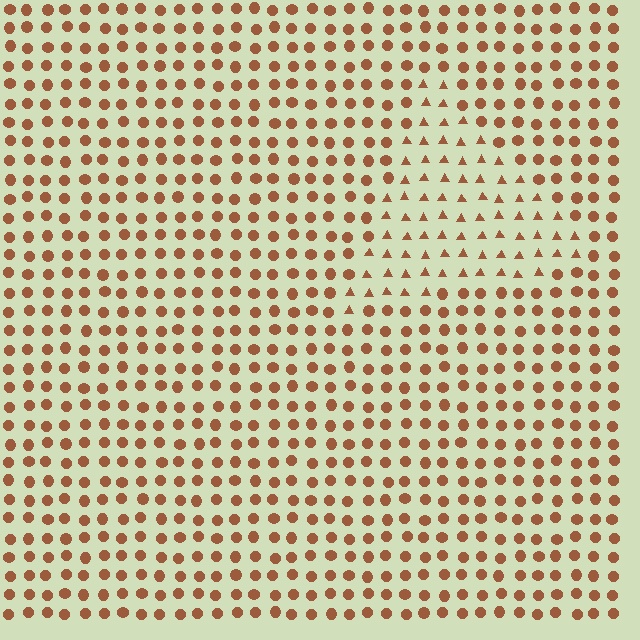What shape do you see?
I see a triangle.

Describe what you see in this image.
The image is filled with small brown elements arranged in a uniform grid. A triangle-shaped region contains triangles, while the surrounding area contains circles. The boundary is defined purely by the change in element shape.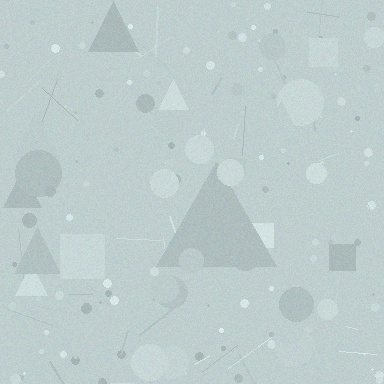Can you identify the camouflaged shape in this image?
The camouflaged shape is a triangle.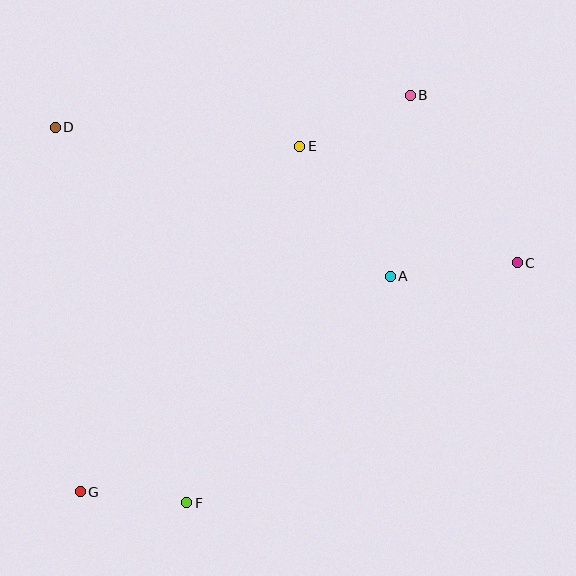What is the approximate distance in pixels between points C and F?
The distance between C and F is approximately 409 pixels.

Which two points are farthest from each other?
Points B and G are farthest from each other.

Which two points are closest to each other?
Points F and G are closest to each other.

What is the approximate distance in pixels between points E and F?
The distance between E and F is approximately 374 pixels.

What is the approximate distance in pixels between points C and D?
The distance between C and D is approximately 481 pixels.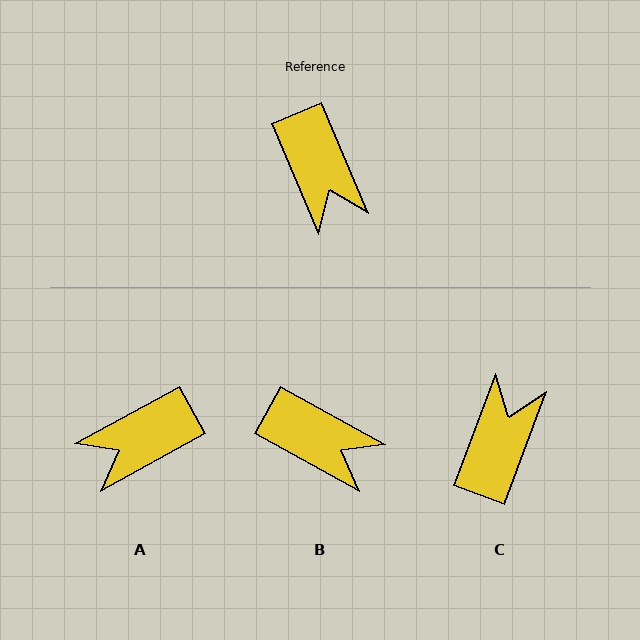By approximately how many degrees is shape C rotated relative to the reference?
Approximately 137 degrees counter-clockwise.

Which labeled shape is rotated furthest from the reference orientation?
C, about 137 degrees away.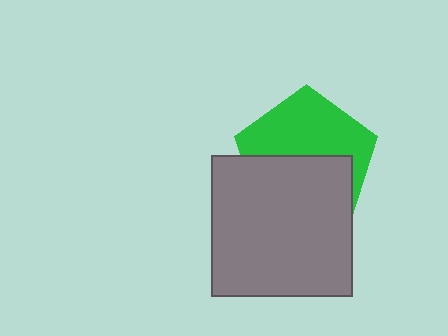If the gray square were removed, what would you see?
You would see the complete green pentagon.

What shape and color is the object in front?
The object in front is a gray square.